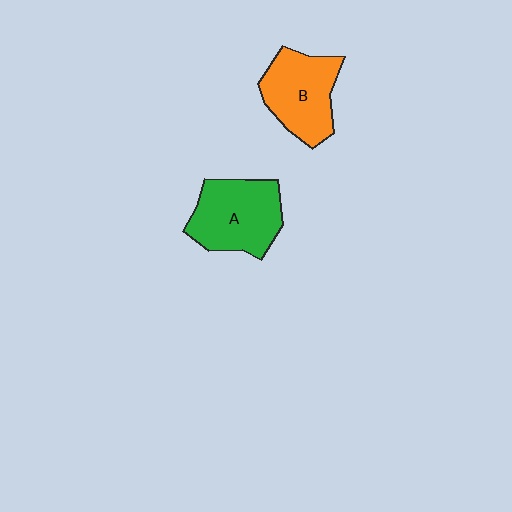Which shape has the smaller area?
Shape B (orange).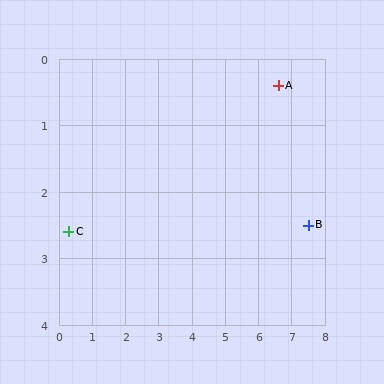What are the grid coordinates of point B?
Point B is at approximately (7.5, 2.5).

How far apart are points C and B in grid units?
Points C and B are about 7.2 grid units apart.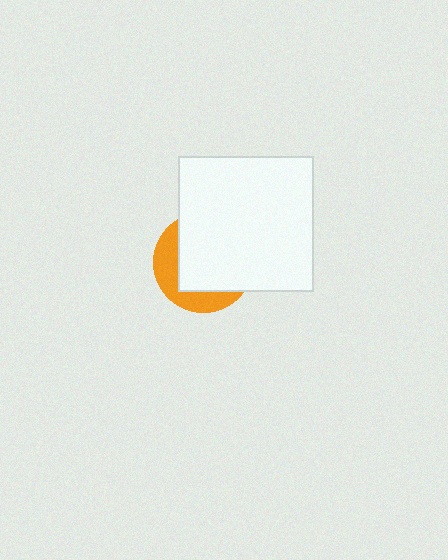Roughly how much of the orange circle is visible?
A small part of it is visible (roughly 33%).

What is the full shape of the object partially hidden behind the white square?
The partially hidden object is an orange circle.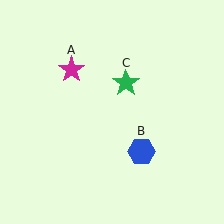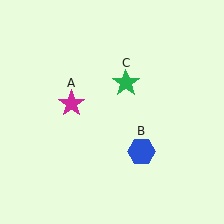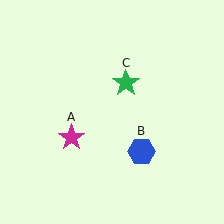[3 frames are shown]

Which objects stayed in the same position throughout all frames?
Blue hexagon (object B) and green star (object C) remained stationary.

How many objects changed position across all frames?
1 object changed position: magenta star (object A).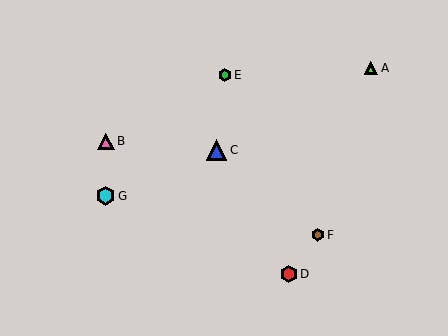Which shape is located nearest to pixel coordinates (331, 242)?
The brown hexagon (labeled F) at (318, 235) is nearest to that location.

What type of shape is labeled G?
Shape G is a cyan hexagon.